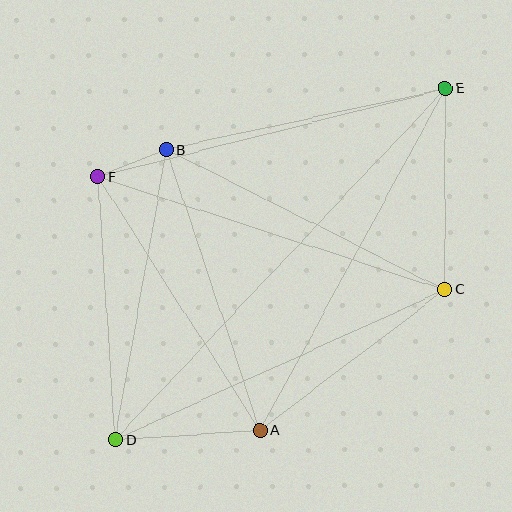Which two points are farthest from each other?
Points D and E are farthest from each other.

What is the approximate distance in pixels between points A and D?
The distance between A and D is approximately 145 pixels.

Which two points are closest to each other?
Points B and F are closest to each other.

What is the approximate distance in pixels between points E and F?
The distance between E and F is approximately 358 pixels.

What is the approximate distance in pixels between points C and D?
The distance between C and D is approximately 362 pixels.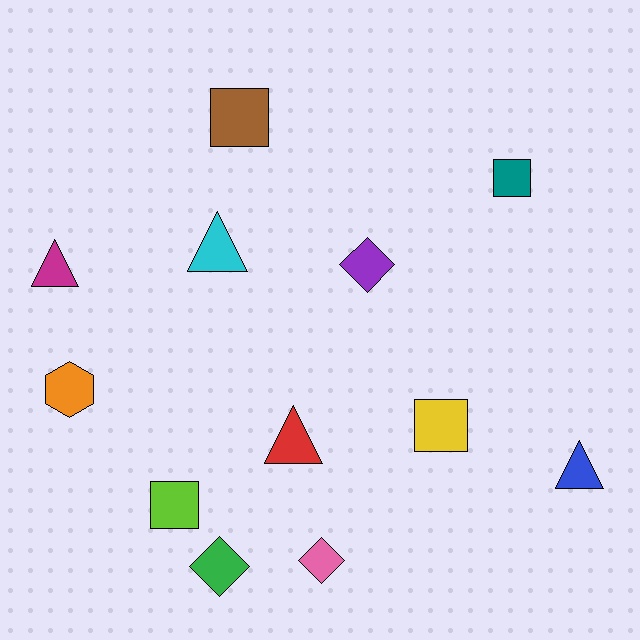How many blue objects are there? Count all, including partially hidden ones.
There is 1 blue object.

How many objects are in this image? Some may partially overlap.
There are 12 objects.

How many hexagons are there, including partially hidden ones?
There is 1 hexagon.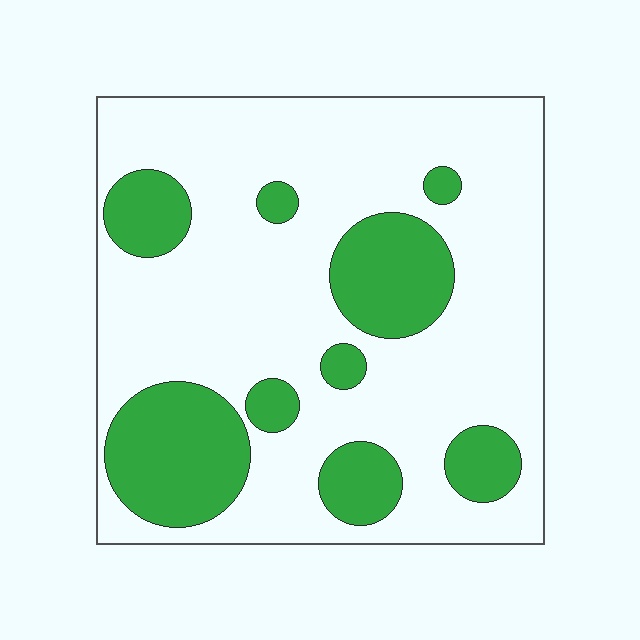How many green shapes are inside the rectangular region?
9.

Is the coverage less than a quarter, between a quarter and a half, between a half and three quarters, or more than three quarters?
Between a quarter and a half.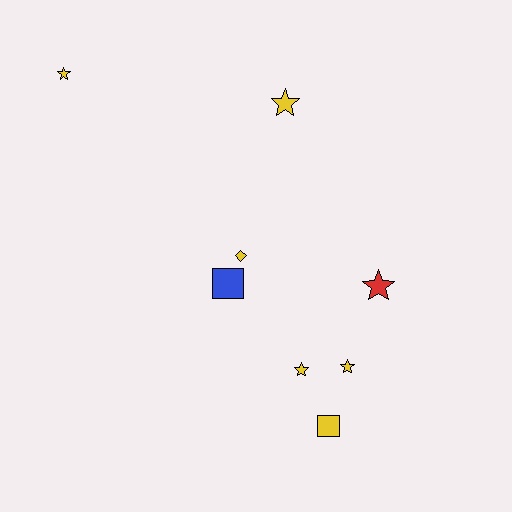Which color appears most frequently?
Yellow, with 6 objects.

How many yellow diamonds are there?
There is 1 yellow diamond.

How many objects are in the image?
There are 8 objects.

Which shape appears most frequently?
Star, with 5 objects.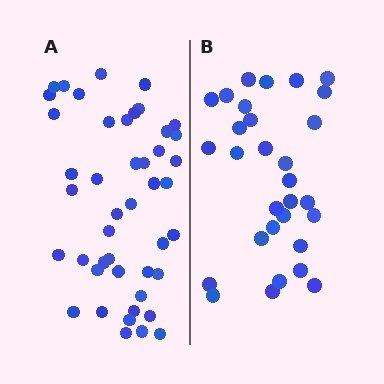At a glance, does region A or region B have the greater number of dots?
Region A (the left region) has more dots.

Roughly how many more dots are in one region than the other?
Region A has approximately 15 more dots than region B.